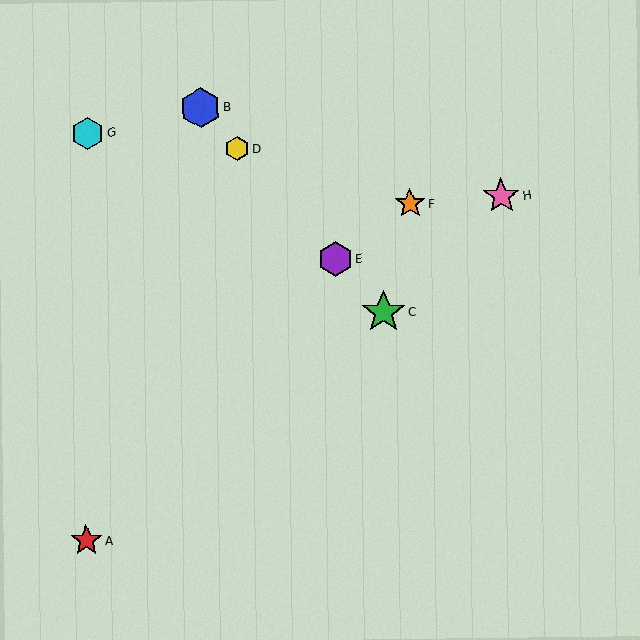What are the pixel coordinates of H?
Object H is at (501, 196).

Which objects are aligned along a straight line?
Objects B, C, D, E are aligned along a straight line.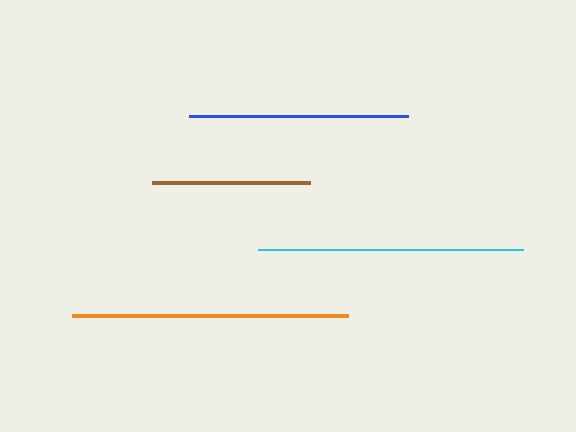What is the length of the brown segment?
The brown segment is approximately 159 pixels long.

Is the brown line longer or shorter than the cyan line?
The cyan line is longer than the brown line.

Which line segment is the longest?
The orange line is the longest at approximately 276 pixels.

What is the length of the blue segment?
The blue segment is approximately 219 pixels long.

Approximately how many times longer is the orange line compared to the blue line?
The orange line is approximately 1.3 times the length of the blue line.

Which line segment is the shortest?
The brown line is the shortest at approximately 159 pixels.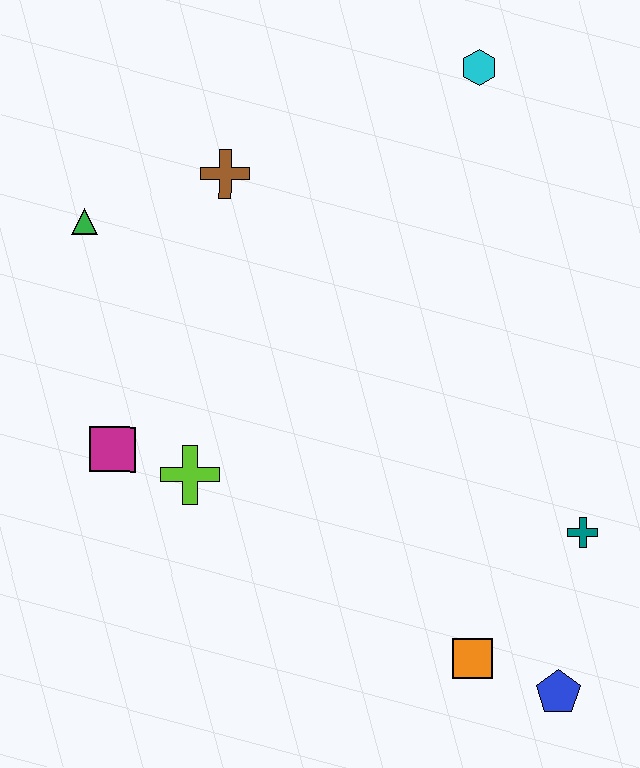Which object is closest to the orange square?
The blue pentagon is closest to the orange square.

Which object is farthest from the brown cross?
The blue pentagon is farthest from the brown cross.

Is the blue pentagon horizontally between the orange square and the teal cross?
Yes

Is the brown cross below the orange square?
No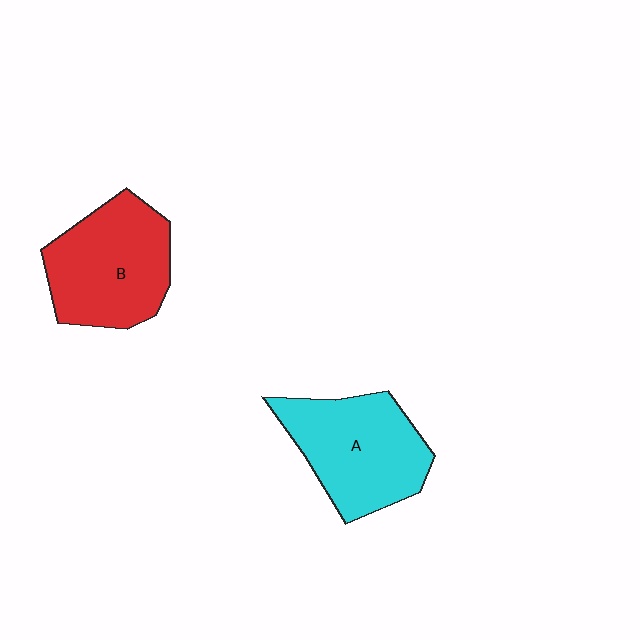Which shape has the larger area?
Shape B (red).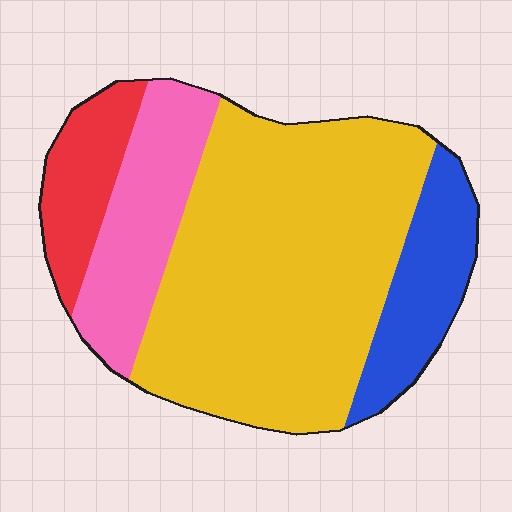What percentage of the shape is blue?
Blue takes up less than a sixth of the shape.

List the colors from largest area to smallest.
From largest to smallest: yellow, pink, blue, red.